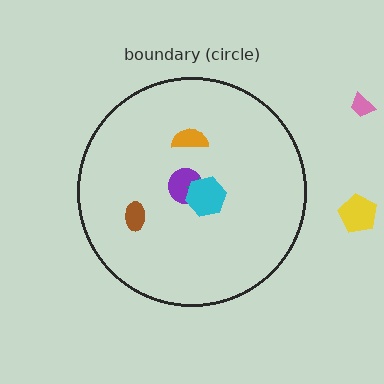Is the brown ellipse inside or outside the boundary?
Inside.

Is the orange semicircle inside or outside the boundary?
Inside.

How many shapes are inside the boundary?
5 inside, 2 outside.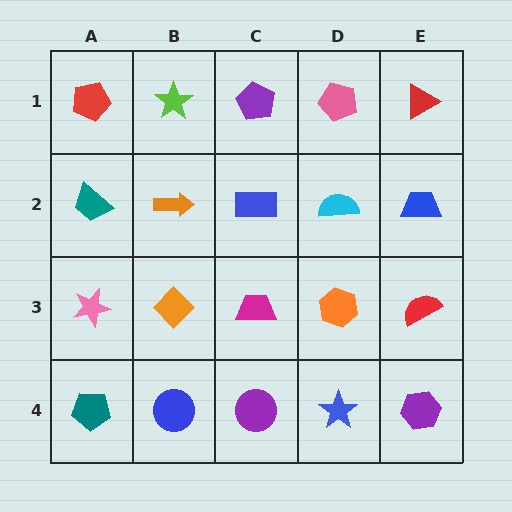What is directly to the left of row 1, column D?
A purple pentagon.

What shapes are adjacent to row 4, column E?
A red semicircle (row 3, column E), a blue star (row 4, column D).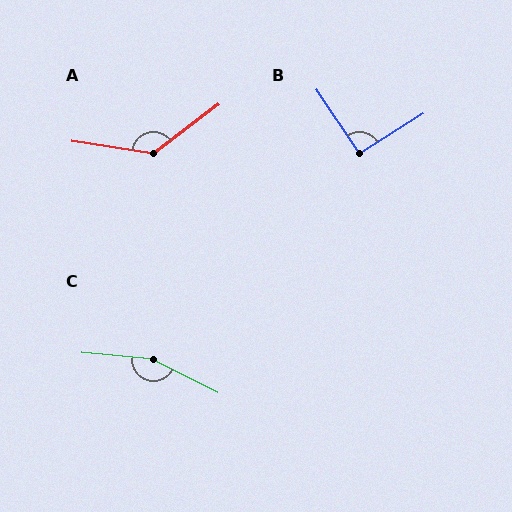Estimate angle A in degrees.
Approximately 134 degrees.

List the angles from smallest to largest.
B (92°), A (134°), C (158°).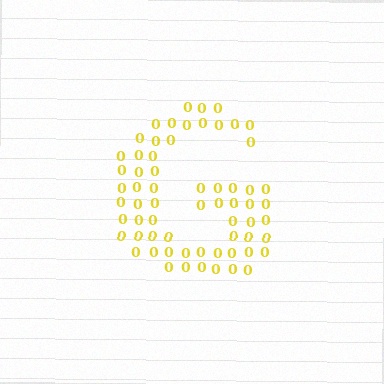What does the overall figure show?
The overall figure shows the letter G.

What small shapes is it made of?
It is made of small digit 0's.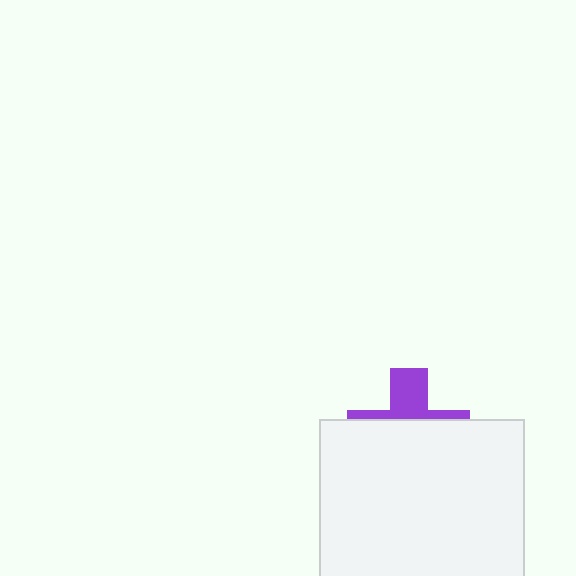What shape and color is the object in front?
The object in front is a white square.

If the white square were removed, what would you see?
You would see the complete purple cross.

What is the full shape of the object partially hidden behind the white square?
The partially hidden object is a purple cross.